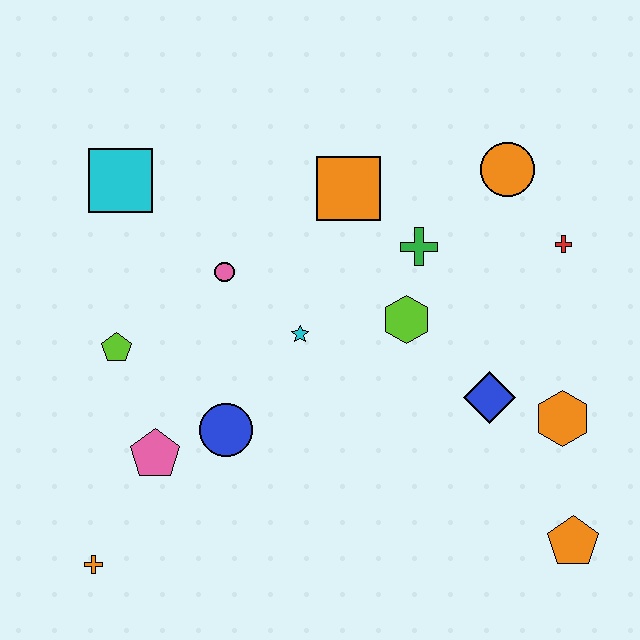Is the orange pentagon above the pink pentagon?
No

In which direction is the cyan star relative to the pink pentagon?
The cyan star is to the right of the pink pentagon.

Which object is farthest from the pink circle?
The orange pentagon is farthest from the pink circle.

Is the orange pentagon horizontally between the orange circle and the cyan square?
No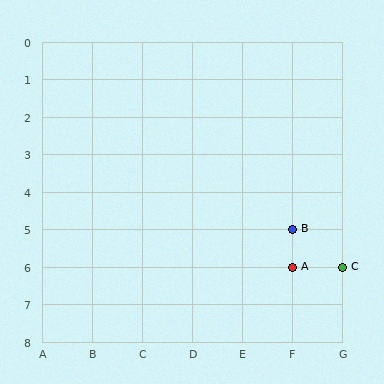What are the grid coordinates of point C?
Point C is at grid coordinates (G, 6).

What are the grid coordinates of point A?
Point A is at grid coordinates (F, 6).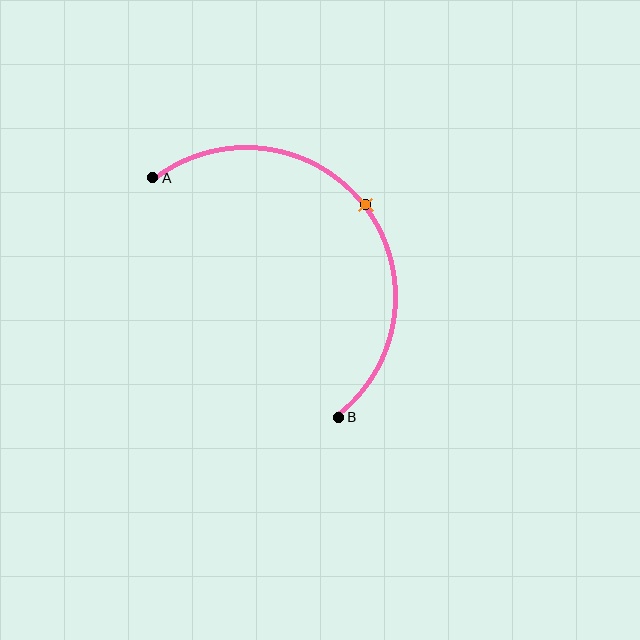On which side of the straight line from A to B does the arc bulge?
The arc bulges above and to the right of the straight line connecting A and B.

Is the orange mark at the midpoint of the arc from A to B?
Yes. The orange mark lies on the arc at equal arc-length from both A and B — it is the arc midpoint.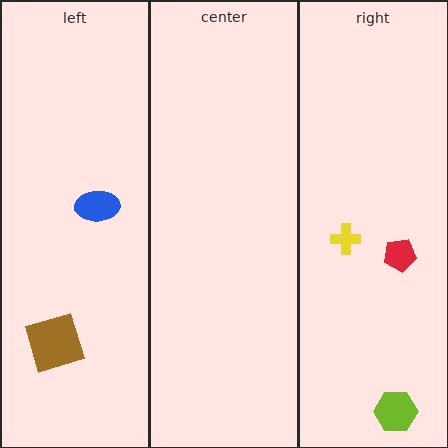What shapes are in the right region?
The lime hexagon, the yellow cross, the red pentagon.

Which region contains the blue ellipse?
The left region.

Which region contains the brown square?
The left region.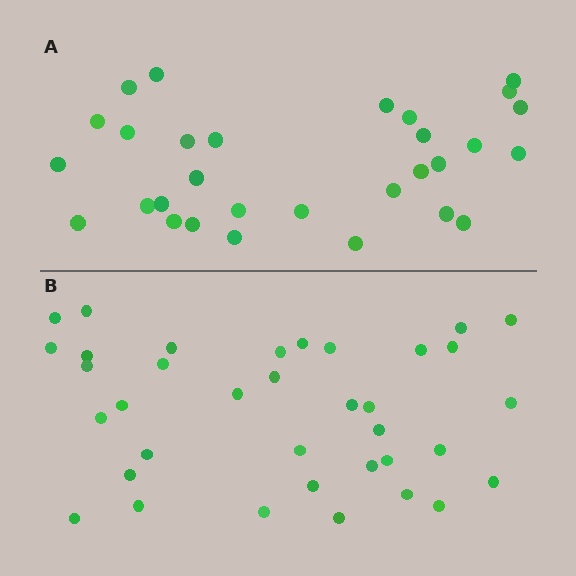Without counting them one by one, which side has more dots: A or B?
Region B (the bottom region) has more dots.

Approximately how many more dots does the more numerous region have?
Region B has about 6 more dots than region A.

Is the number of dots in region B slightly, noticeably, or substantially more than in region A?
Region B has only slightly more — the two regions are fairly close. The ratio is roughly 1.2 to 1.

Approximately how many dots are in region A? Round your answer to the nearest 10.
About 30 dots.